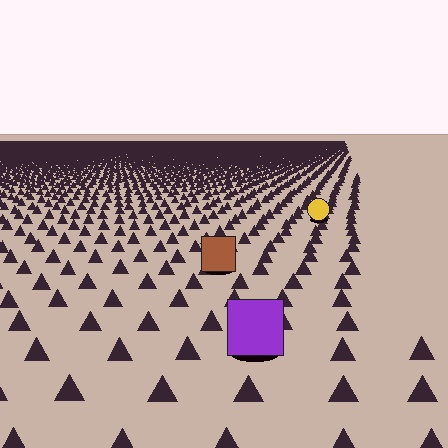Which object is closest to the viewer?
The purple square is closest. The texture marks near it are larger and more spread out.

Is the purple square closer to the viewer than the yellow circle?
Yes. The purple square is closer — you can tell from the texture gradient: the ground texture is coarser near it.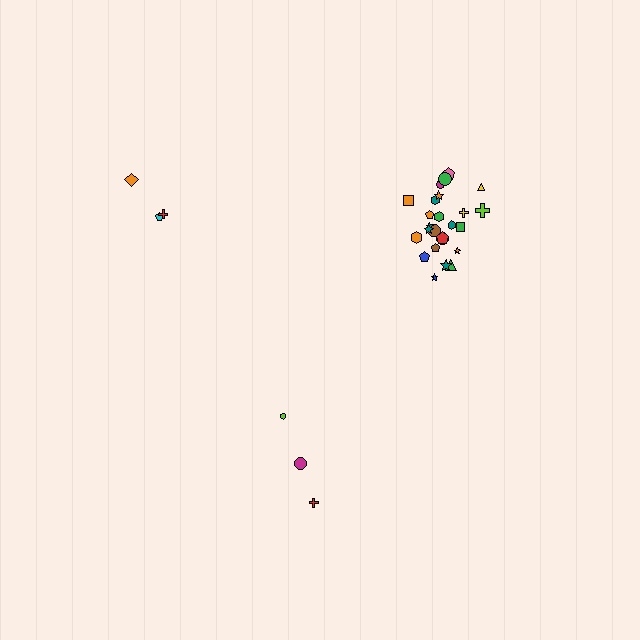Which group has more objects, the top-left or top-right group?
The top-right group.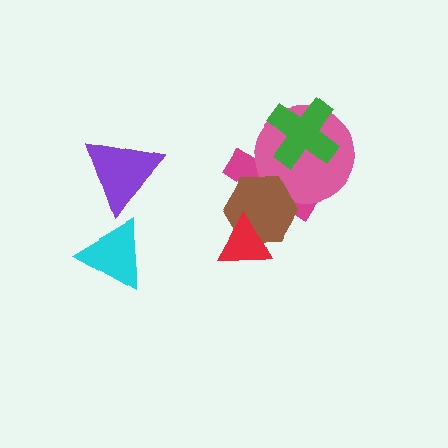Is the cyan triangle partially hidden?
No, no other shape covers it.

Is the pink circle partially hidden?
Yes, it is partially covered by another shape.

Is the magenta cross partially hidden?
Yes, it is partially covered by another shape.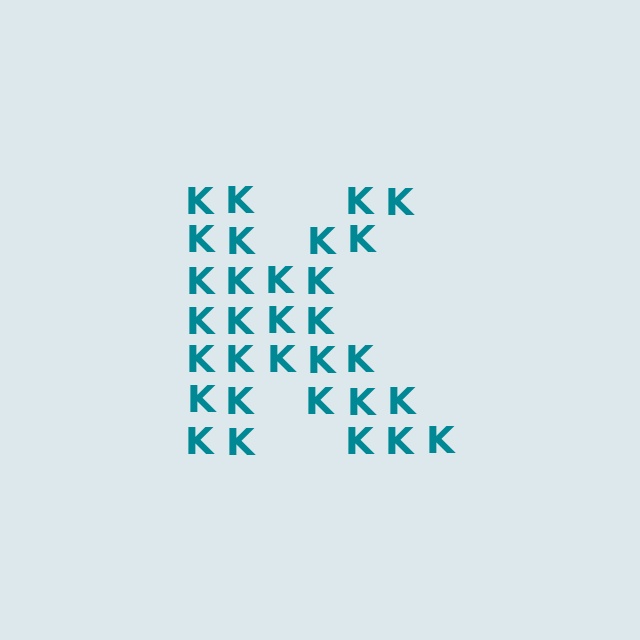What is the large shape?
The large shape is the letter K.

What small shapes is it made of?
It is made of small letter K's.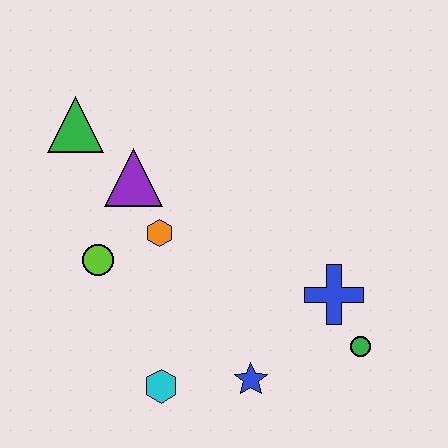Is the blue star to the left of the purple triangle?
No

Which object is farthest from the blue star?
The green triangle is farthest from the blue star.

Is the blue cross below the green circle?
No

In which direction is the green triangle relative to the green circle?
The green triangle is to the left of the green circle.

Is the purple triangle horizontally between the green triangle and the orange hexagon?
Yes